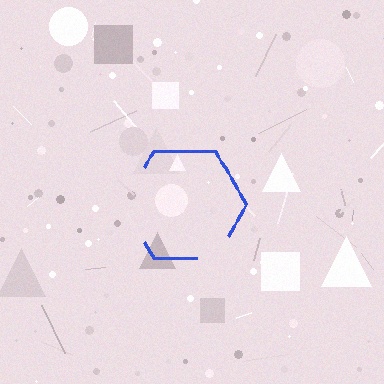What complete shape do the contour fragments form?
The contour fragments form a hexagon.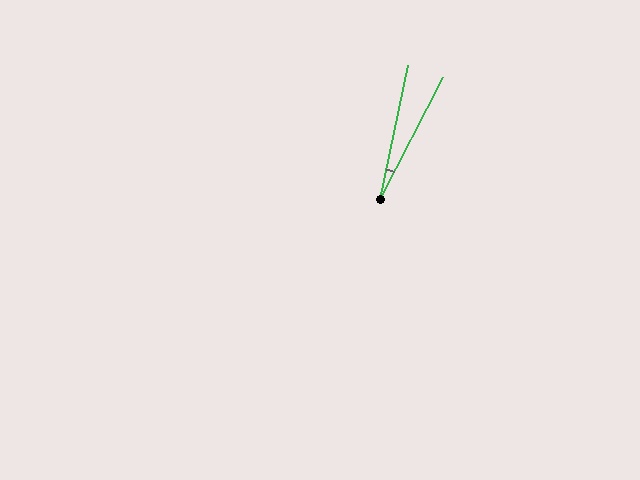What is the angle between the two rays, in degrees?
Approximately 16 degrees.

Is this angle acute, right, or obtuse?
It is acute.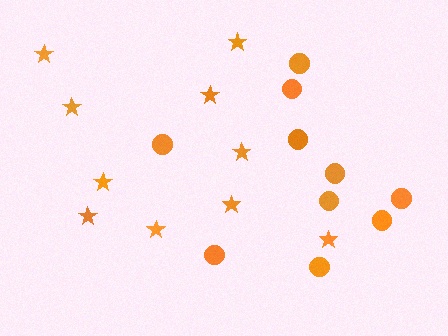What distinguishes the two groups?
There are 2 groups: one group of circles (10) and one group of stars (10).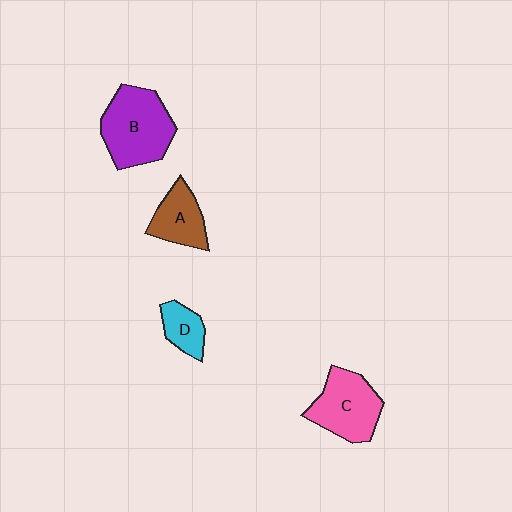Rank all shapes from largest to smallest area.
From largest to smallest: B (purple), C (pink), A (brown), D (cyan).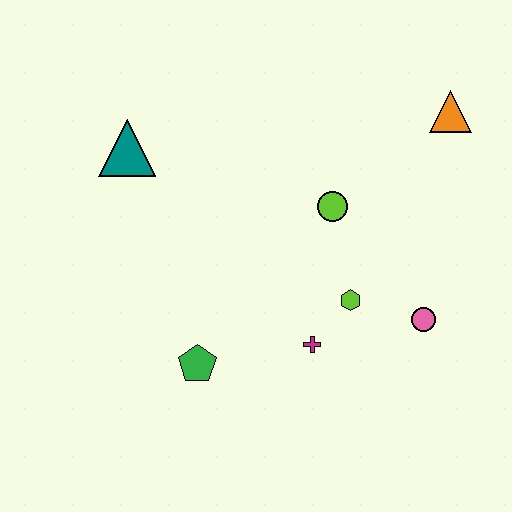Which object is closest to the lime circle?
The lime hexagon is closest to the lime circle.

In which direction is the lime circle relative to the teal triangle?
The lime circle is to the right of the teal triangle.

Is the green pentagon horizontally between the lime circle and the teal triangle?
Yes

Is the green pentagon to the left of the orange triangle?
Yes